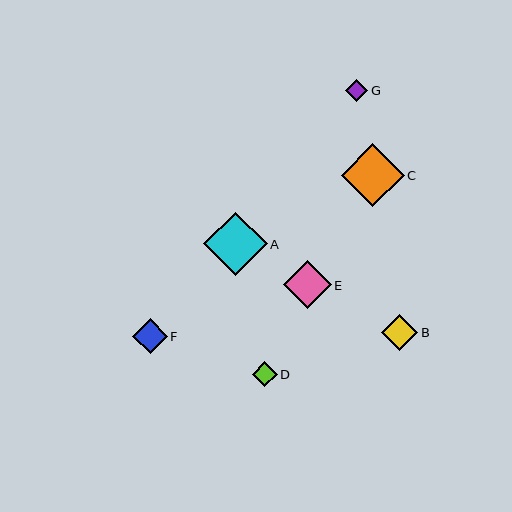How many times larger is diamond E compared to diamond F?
Diamond E is approximately 1.4 times the size of diamond F.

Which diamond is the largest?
Diamond A is the largest with a size of approximately 64 pixels.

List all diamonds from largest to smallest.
From largest to smallest: A, C, E, B, F, D, G.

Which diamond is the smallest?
Diamond G is the smallest with a size of approximately 22 pixels.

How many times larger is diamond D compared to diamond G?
Diamond D is approximately 1.1 times the size of diamond G.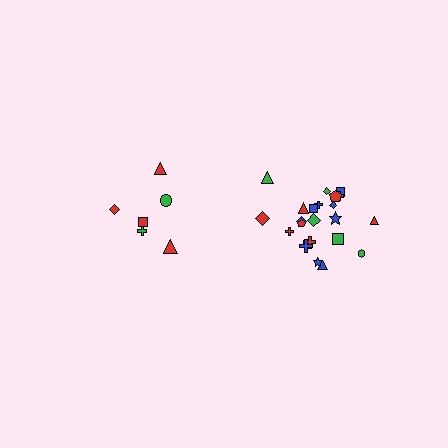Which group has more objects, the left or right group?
The right group.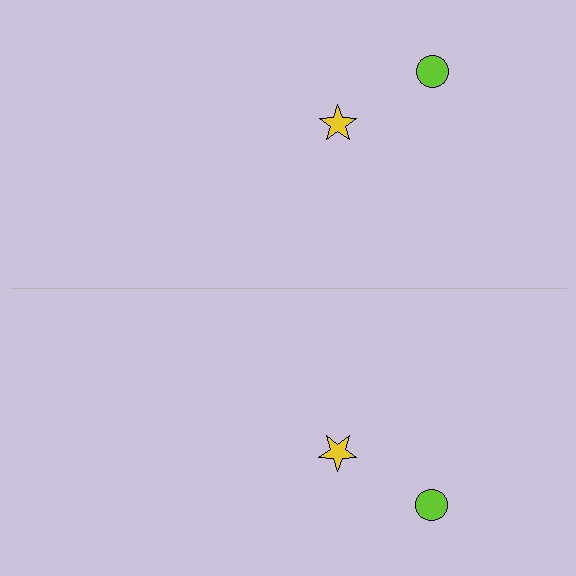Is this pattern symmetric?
Yes, this pattern has bilateral (reflection) symmetry.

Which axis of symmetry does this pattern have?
The pattern has a horizontal axis of symmetry running through the center of the image.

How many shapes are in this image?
There are 4 shapes in this image.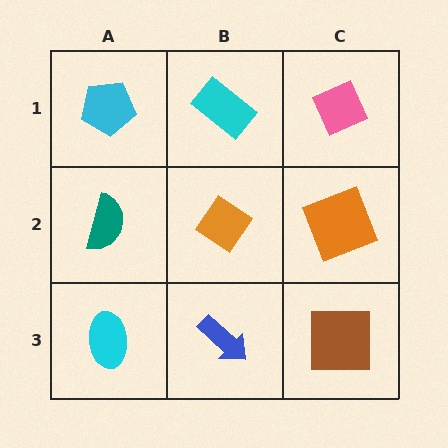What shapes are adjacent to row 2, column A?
A cyan pentagon (row 1, column A), a cyan ellipse (row 3, column A), an orange diamond (row 2, column B).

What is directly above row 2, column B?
A cyan rectangle.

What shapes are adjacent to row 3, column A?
A teal semicircle (row 2, column A), a blue arrow (row 3, column B).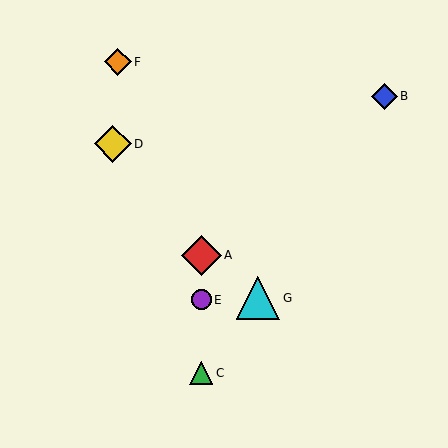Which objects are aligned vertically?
Objects A, C, E are aligned vertically.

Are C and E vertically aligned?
Yes, both are at x≈201.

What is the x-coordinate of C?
Object C is at x≈201.